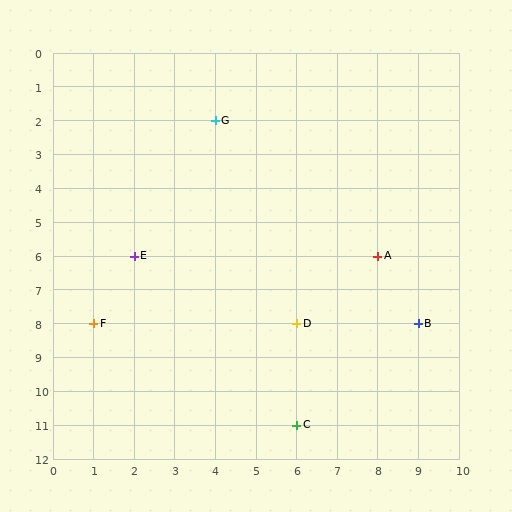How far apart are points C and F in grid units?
Points C and F are 5 columns and 3 rows apart (about 5.8 grid units diagonally).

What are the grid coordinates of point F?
Point F is at grid coordinates (1, 8).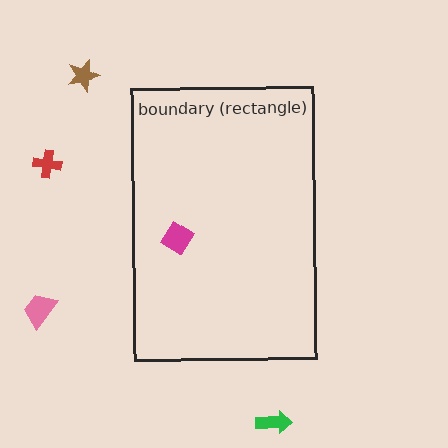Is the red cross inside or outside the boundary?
Outside.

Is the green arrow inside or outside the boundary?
Outside.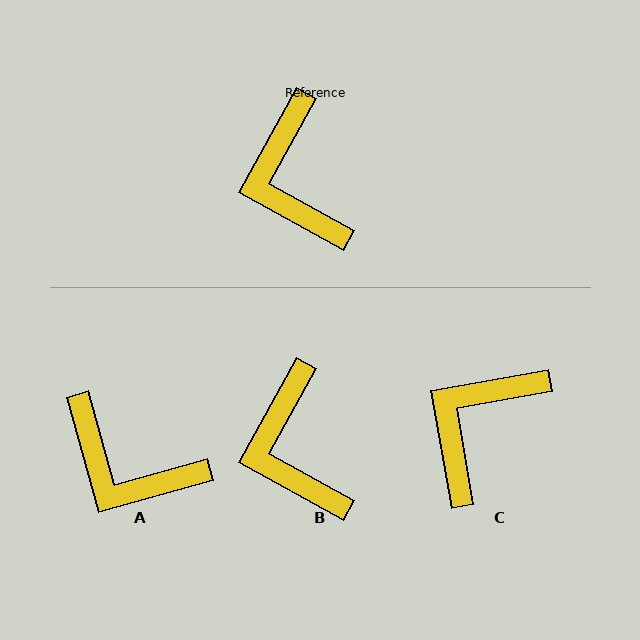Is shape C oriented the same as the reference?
No, it is off by about 51 degrees.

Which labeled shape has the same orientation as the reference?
B.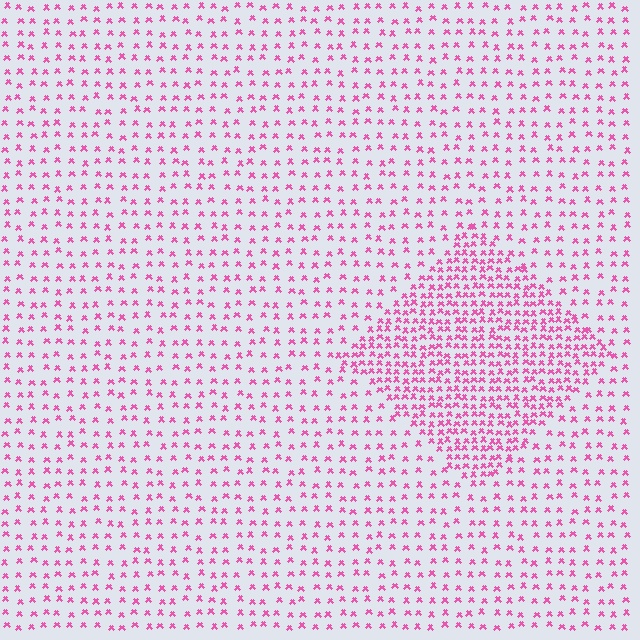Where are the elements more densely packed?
The elements are more densely packed inside the diamond boundary.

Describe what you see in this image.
The image contains small pink elements arranged at two different densities. A diamond-shaped region is visible where the elements are more densely packed than the surrounding area.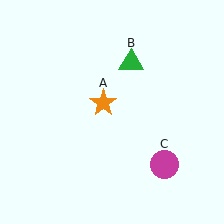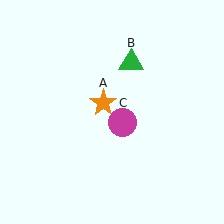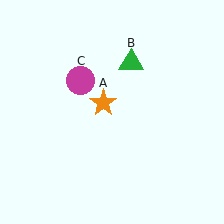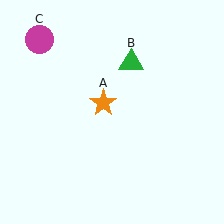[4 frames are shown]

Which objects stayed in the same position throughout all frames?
Orange star (object A) and green triangle (object B) remained stationary.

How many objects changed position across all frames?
1 object changed position: magenta circle (object C).